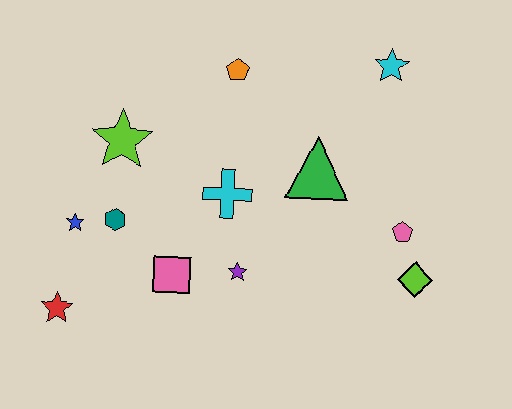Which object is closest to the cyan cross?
The purple star is closest to the cyan cross.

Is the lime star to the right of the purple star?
No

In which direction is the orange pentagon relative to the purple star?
The orange pentagon is above the purple star.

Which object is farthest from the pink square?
The cyan star is farthest from the pink square.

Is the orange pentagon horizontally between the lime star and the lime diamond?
Yes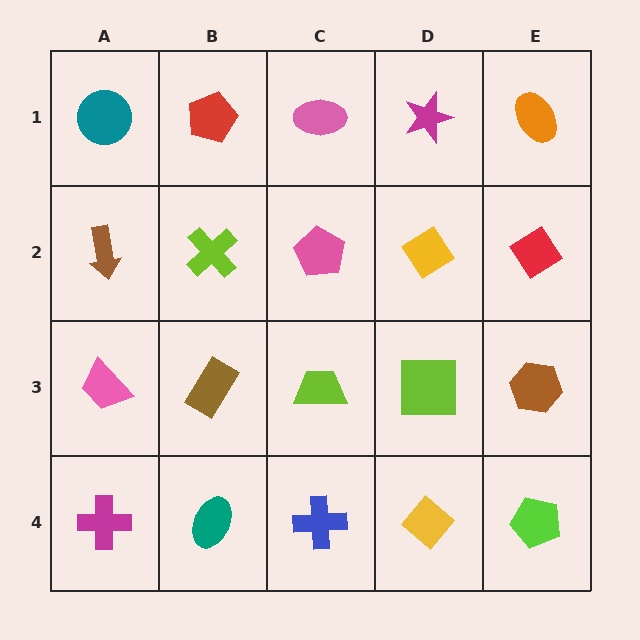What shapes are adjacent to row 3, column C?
A pink pentagon (row 2, column C), a blue cross (row 4, column C), a brown rectangle (row 3, column B), a lime square (row 3, column D).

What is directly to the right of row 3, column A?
A brown rectangle.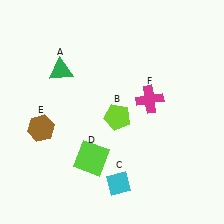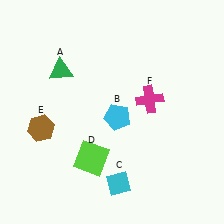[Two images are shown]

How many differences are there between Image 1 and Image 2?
There is 1 difference between the two images.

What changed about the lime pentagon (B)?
In Image 1, B is lime. In Image 2, it changed to cyan.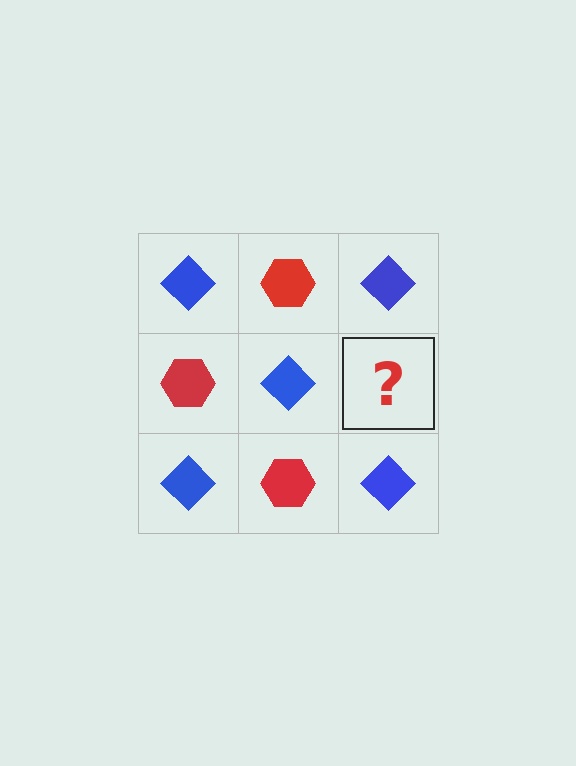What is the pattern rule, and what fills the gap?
The rule is that it alternates blue diamond and red hexagon in a checkerboard pattern. The gap should be filled with a red hexagon.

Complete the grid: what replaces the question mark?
The question mark should be replaced with a red hexagon.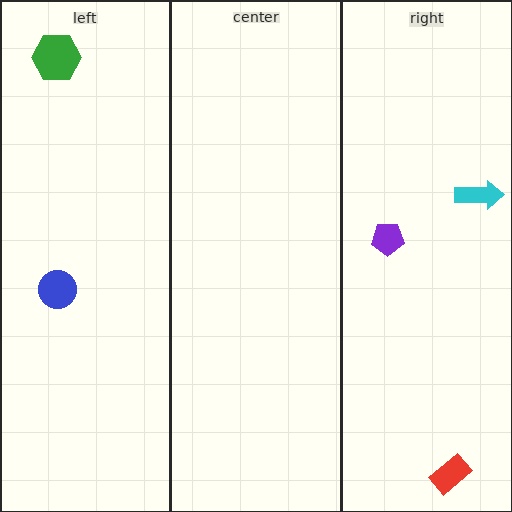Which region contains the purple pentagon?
The right region.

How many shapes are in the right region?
3.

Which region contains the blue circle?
The left region.